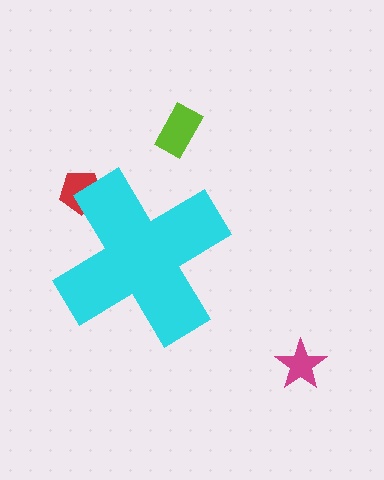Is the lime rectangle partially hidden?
No, the lime rectangle is fully visible.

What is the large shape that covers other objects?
A cyan cross.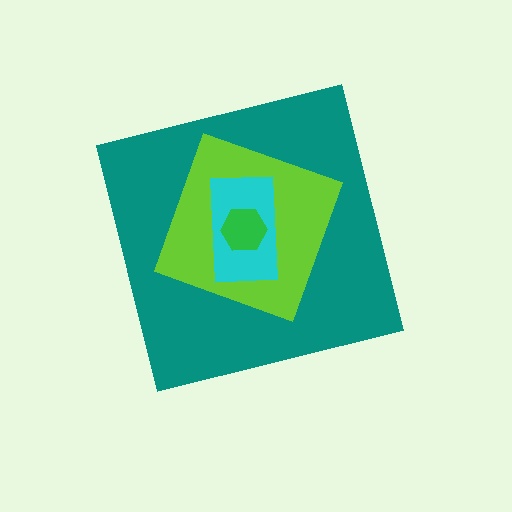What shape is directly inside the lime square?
The cyan rectangle.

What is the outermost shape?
The teal square.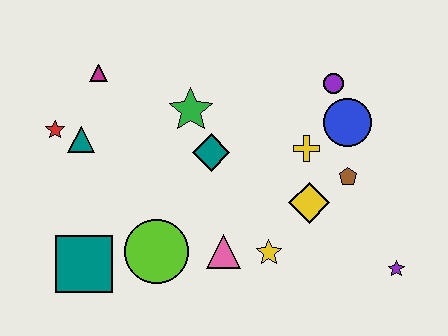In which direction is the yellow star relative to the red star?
The yellow star is to the right of the red star.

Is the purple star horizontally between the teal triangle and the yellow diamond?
No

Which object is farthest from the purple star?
The red star is farthest from the purple star.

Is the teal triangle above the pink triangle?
Yes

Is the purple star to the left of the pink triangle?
No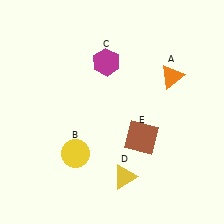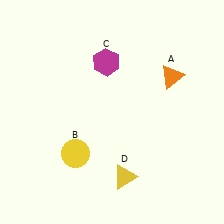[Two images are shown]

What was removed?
The brown square (E) was removed in Image 2.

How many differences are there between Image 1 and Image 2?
There is 1 difference between the two images.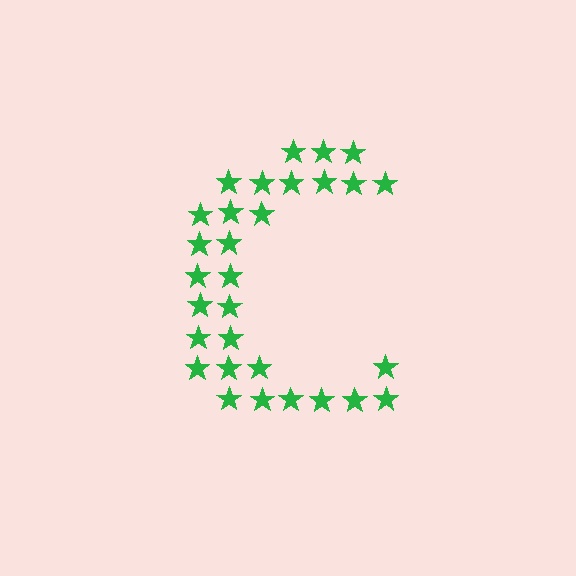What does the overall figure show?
The overall figure shows the letter C.